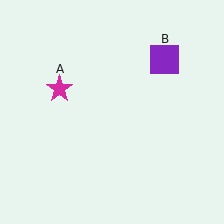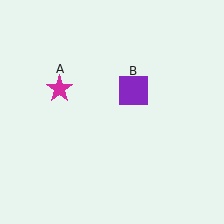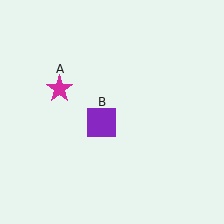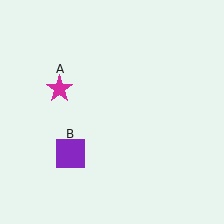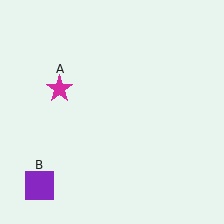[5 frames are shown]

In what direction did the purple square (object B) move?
The purple square (object B) moved down and to the left.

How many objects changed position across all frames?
1 object changed position: purple square (object B).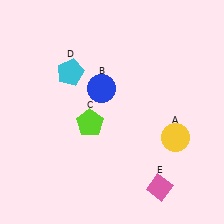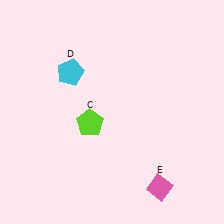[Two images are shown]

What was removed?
The yellow circle (A), the blue circle (B) were removed in Image 2.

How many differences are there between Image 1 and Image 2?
There are 2 differences between the two images.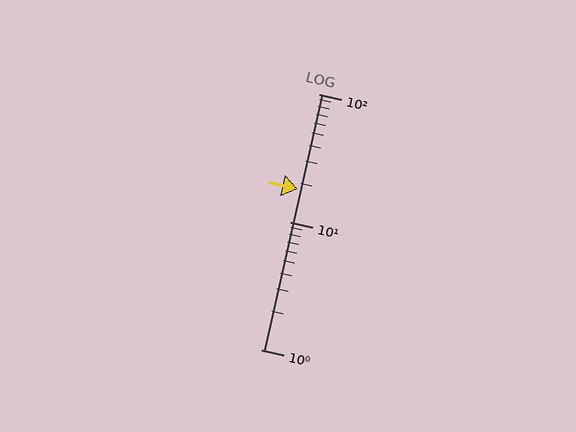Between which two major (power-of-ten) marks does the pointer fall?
The pointer is between 10 and 100.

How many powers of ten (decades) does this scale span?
The scale spans 2 decades, from 1 to 100.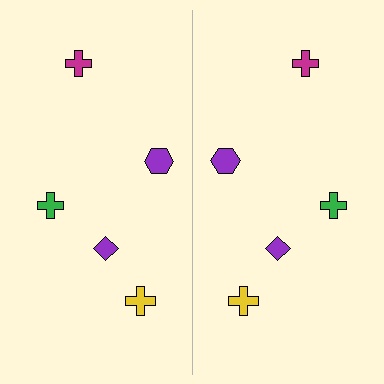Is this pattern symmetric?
Yes, this pattern has bilateral (reflection) symmetry.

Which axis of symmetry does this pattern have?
The pattern has a vertical axis of symmetry running through the center of the image.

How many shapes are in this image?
There are 10 shapes in this image.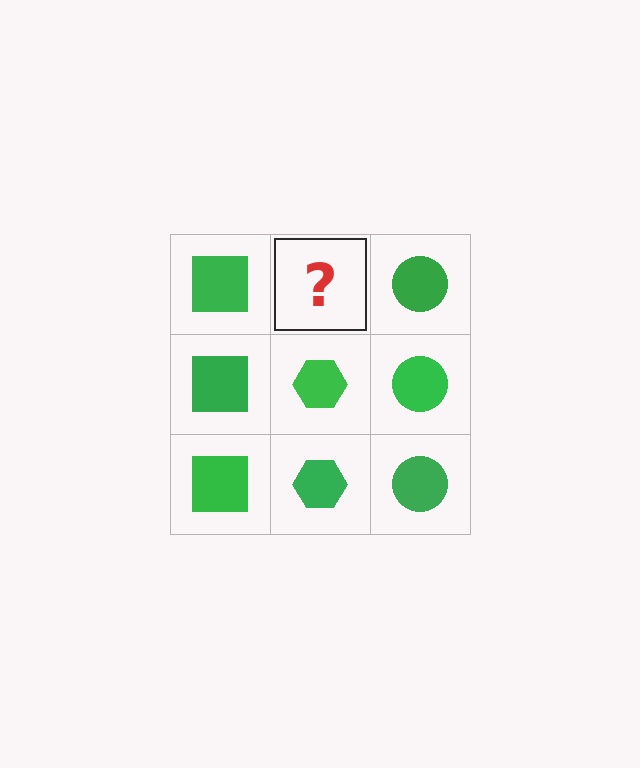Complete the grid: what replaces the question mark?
The question mark should be replaced with a green hexagon.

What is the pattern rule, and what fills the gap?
The rule is that each column has a consistent shape. The gap should be filled with a green hexagon.